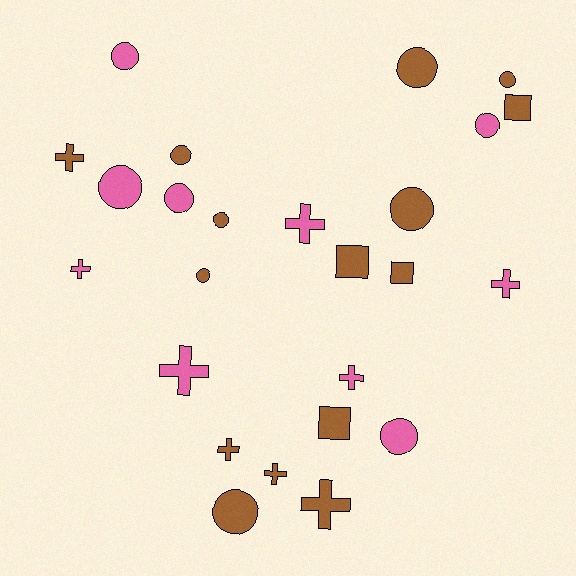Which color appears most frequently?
Brown, with 15 objects.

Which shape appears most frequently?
Circle, with 12 objects.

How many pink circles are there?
There are 5 pink circles.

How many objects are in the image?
There are 25 objects.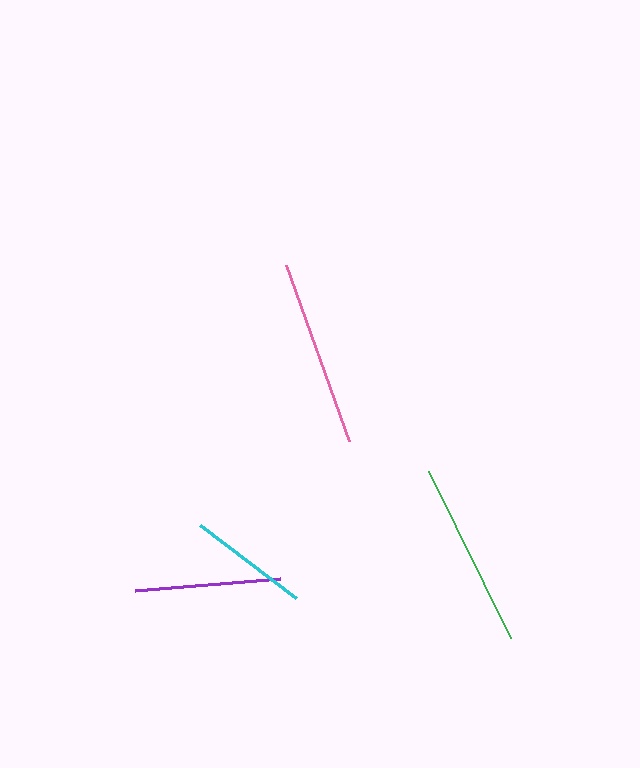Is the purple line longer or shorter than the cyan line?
The purple line is longer than the cyan line.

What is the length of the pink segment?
The pink segment is approximately 187 pixels long.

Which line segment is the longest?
The pink line is the longest at approximately 187 pixels.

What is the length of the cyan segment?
The cyan segment is approximately 120 pixels long.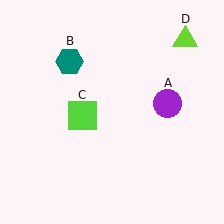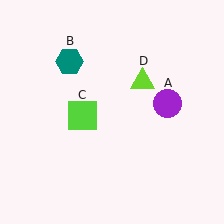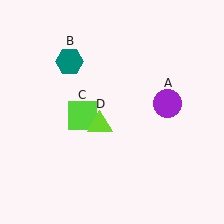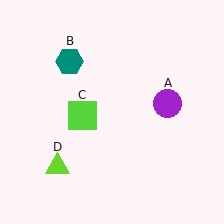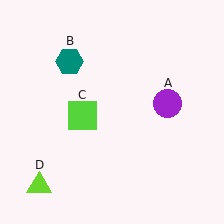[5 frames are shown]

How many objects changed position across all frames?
1 object changed position: lime triangle (object D).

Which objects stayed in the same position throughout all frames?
Purple circle (object A) and teal hexagon (object B) and lime square (object C) remained stationary.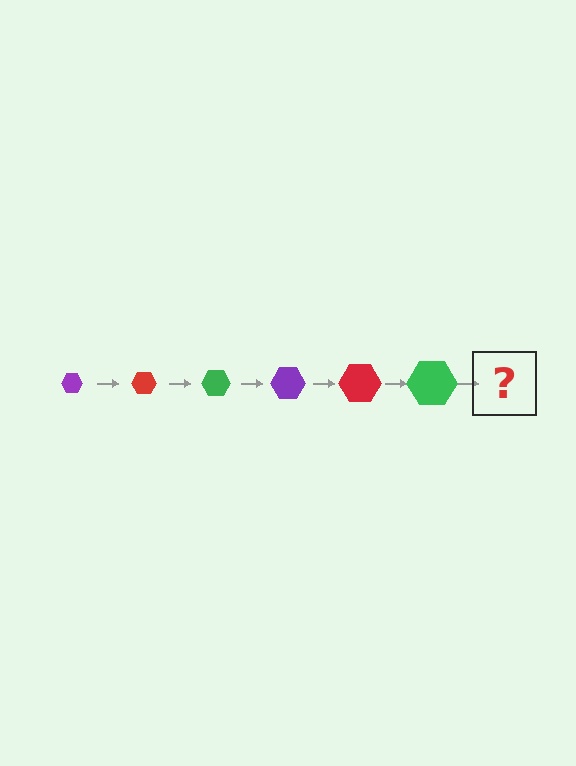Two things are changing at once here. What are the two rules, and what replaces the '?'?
The two rules are that the hexagon grows larger each step and the color cycles through purple, red, and green. The '?' should be a purple hexagon, larger than the previous one.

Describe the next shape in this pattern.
It should be a purple hexagon, larger than the previous one.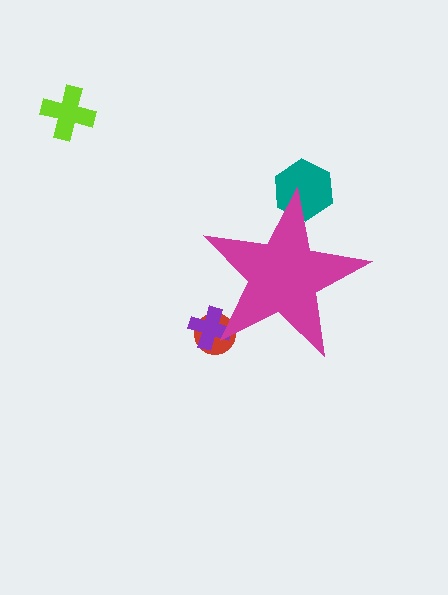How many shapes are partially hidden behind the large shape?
3 shapes are partially hidden.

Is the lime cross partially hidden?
No, the lime cross is fully visible.